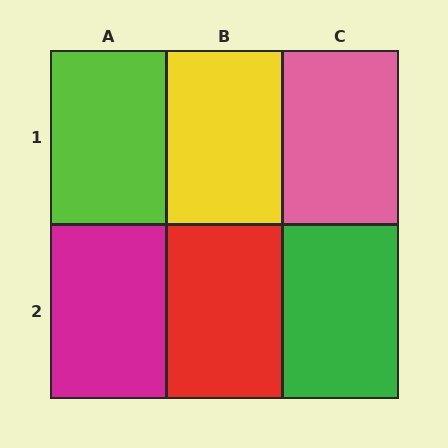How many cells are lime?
1 cell is lime.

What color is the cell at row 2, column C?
Green.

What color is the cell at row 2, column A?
Magenta.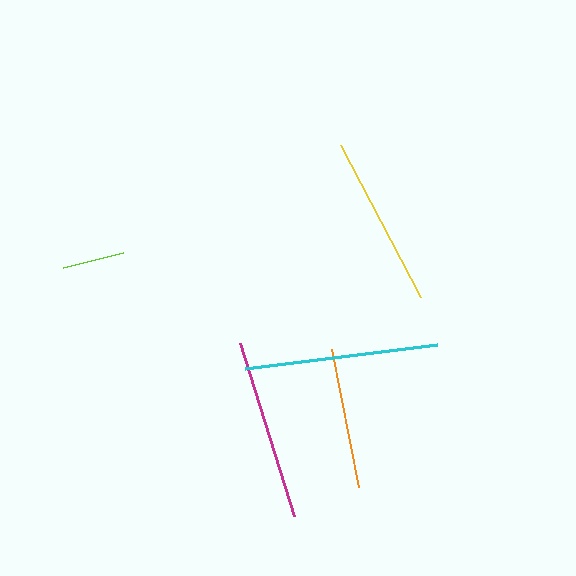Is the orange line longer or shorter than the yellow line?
The yellow line is longer than the orange line.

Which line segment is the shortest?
The lime line is the shortest at approximately 62 pixels.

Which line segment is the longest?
The cyan line is the longest at approximately 194 pixels.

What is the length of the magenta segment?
The magenta segment is approximately 181 pixels long.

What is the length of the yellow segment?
The yellow segment is approximately 172 pixels long.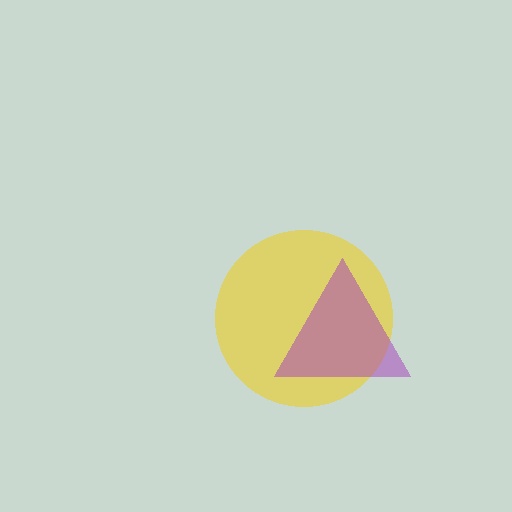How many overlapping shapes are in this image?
There are 2 overlapping shapes in the image.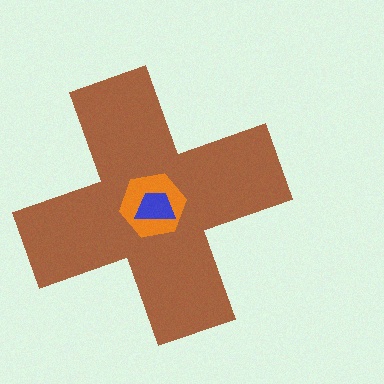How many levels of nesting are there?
3.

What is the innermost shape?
The blue trapezoid.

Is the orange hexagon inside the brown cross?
Yes.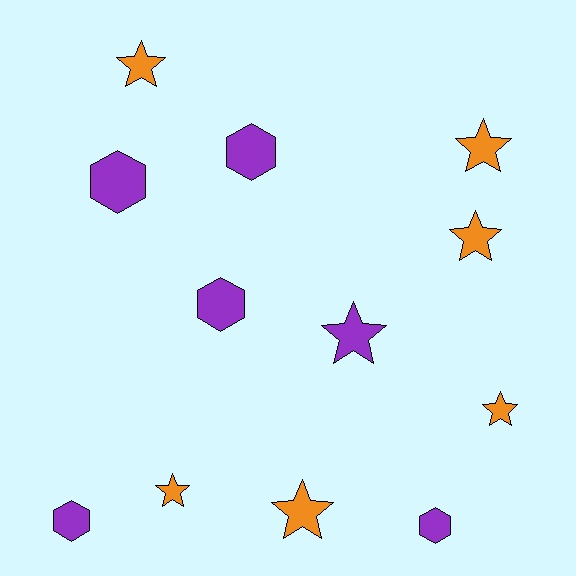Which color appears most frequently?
Purple, with 6 objects.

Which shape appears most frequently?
Star, with 7 objects.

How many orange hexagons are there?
There are no orange hexagons.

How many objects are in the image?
There are 12 objects.